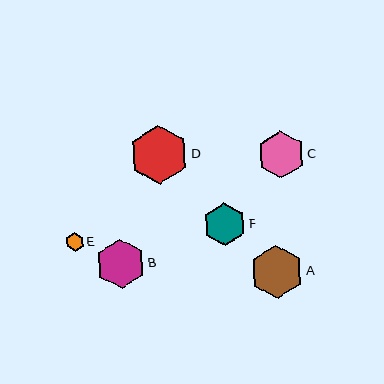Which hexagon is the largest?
Hexagon D is the largest with a size of approximately 59 pixels.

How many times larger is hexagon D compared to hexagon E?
Hexagon D is approximately 3.2 times the size of hexagon E.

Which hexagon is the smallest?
Hexagon E is the smallest with a size of approximately 18 pixels.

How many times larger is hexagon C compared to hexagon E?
Hexagon C is approximately 2.6 times the size of hexagon E.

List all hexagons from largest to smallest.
From largest to smallest: D, A, B, C, F, E.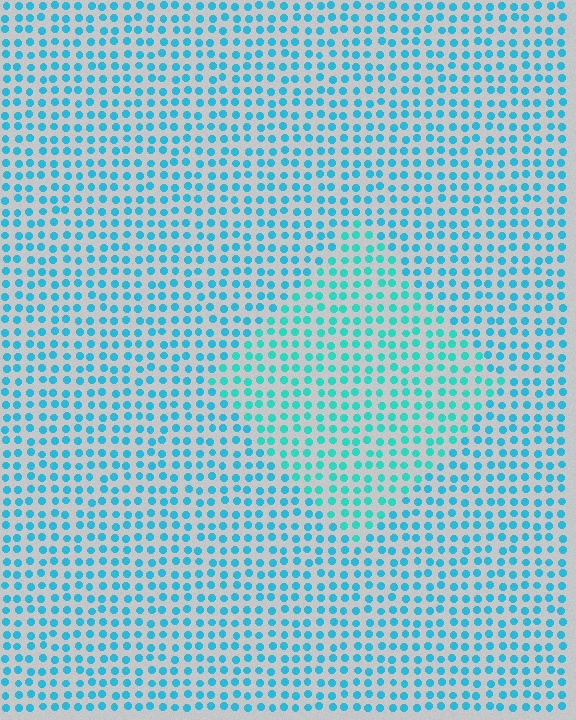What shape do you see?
I see a diamond.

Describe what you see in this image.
The image is filled with small cyan elements in a uniform arrangement. A diamond-shaped region is visible where the elements are tinted to a slightly different hue, forming a subtle color boundary.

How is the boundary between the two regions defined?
The boundary is defined purely by a slight shift in hue (about 20 degrees). Spacing, size, and orientation are identical on both sides.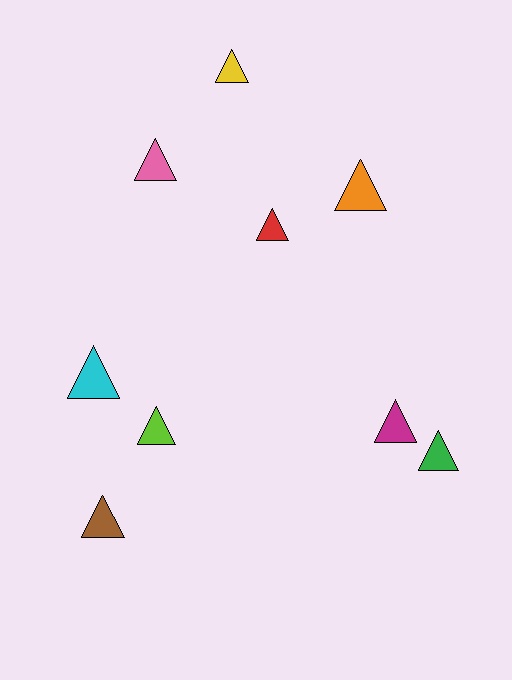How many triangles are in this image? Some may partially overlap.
There are 9 triangles.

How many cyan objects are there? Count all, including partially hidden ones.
There is 1 cyan object.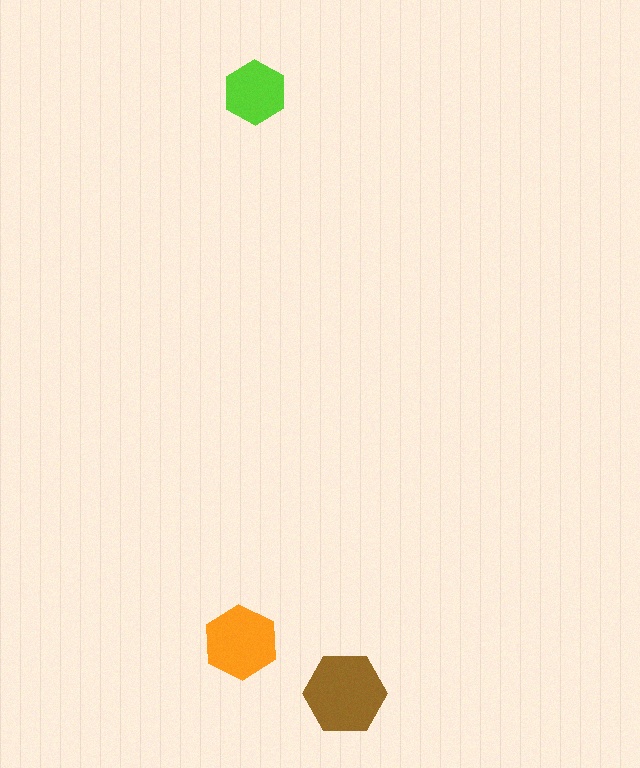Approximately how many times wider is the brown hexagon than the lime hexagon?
About 1.5 times wider.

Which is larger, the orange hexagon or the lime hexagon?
The orange one.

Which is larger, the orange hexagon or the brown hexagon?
The brown one.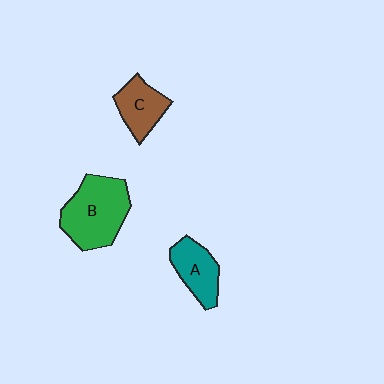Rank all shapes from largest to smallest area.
From largest to smallest: B (green), A (teal), C (brown).